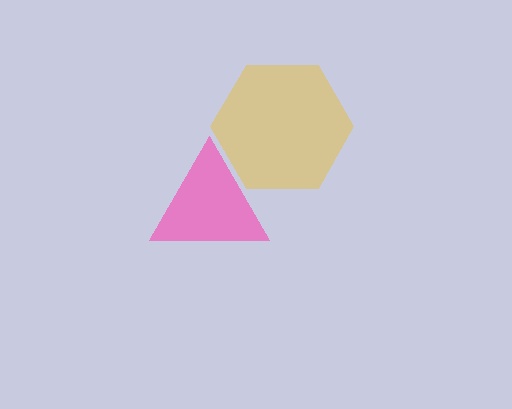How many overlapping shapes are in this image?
There are 2 overlapping shapes in the image.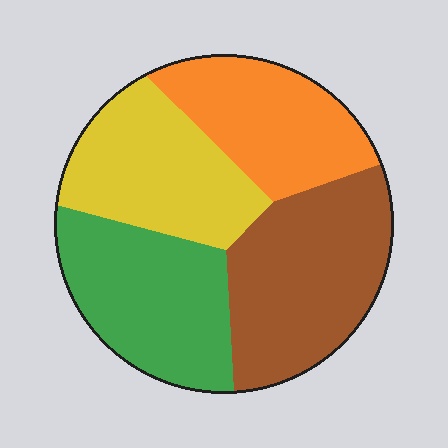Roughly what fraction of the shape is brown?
Brown covers 29% of the shape.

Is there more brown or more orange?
Brown.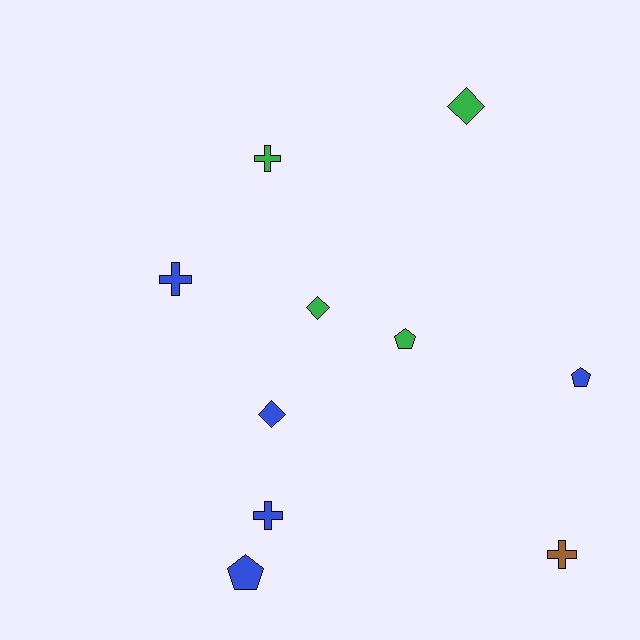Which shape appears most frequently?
Cross, with 4 objects.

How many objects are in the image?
There are 10 objects.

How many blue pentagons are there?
There are 2 blue pentagons.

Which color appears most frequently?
Blue, with 5 objects.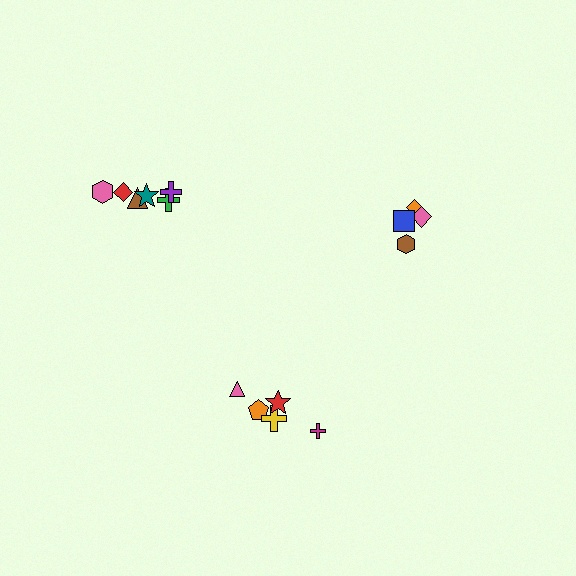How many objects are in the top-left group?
There are 6 objects.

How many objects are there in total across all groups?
There are 15 objects.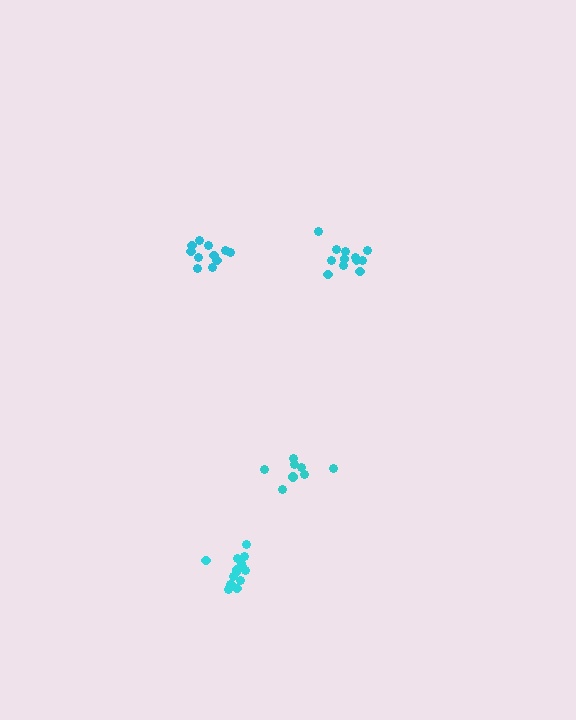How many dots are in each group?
Group 1: 12 dots, Group 2: 11 dots, Group 3: 9 dots, Group 4: 15 dots (47 total).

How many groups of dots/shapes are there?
There are 4 groups.